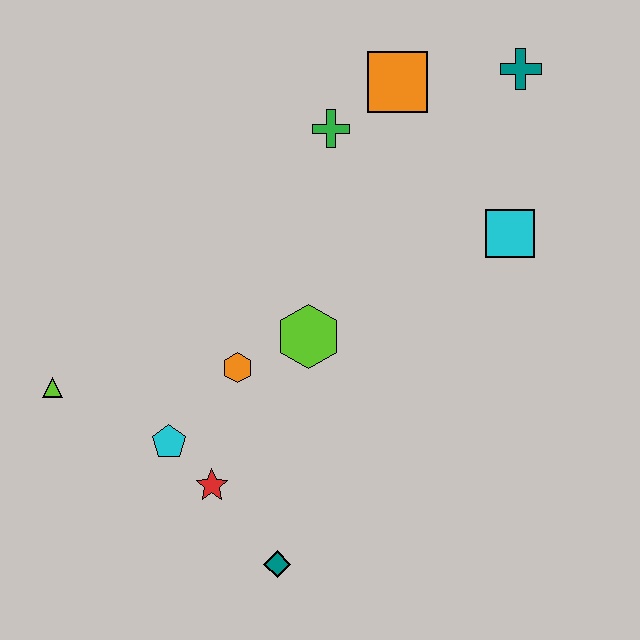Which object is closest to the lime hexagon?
The orange hexagon is closest to the lime hexagon.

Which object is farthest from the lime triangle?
The teal cross is farthest from the lime triangle.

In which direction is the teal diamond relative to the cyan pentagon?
The teal diamond is below the cyan pentagon.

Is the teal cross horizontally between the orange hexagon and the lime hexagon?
No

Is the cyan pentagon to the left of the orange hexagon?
Yes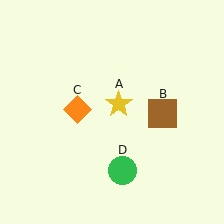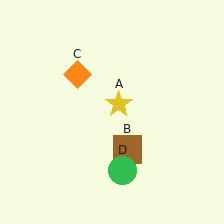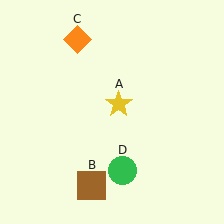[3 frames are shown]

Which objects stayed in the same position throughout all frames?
Yellow star (object A) and green circle (object D) remained stationary.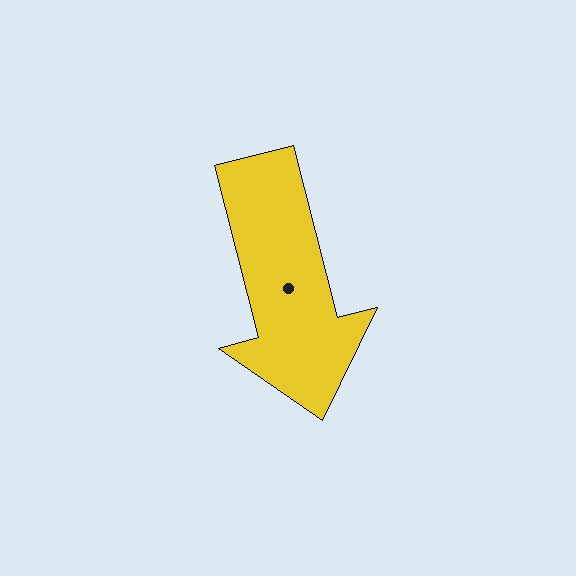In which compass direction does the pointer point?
South.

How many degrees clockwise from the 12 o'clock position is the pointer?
Approximately 165 degrees.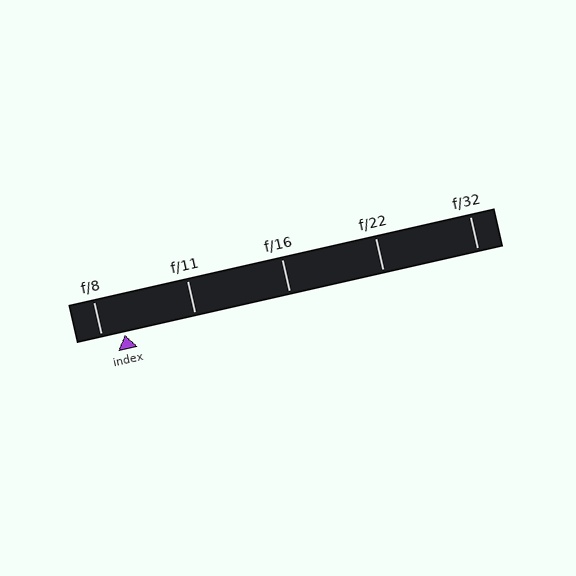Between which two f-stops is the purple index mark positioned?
The index mark is between f/8 and f/11.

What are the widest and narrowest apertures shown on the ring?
The widest aperture shown is f/8 and the narrowest is f/32.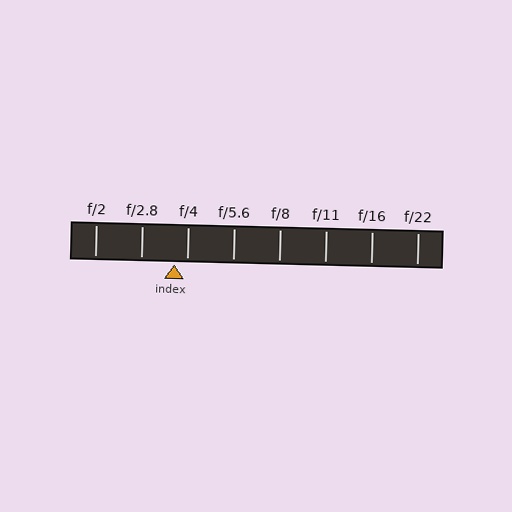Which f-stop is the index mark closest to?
The index mark is closest to f/4.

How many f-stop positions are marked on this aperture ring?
There are 8 f-stop positions marked.